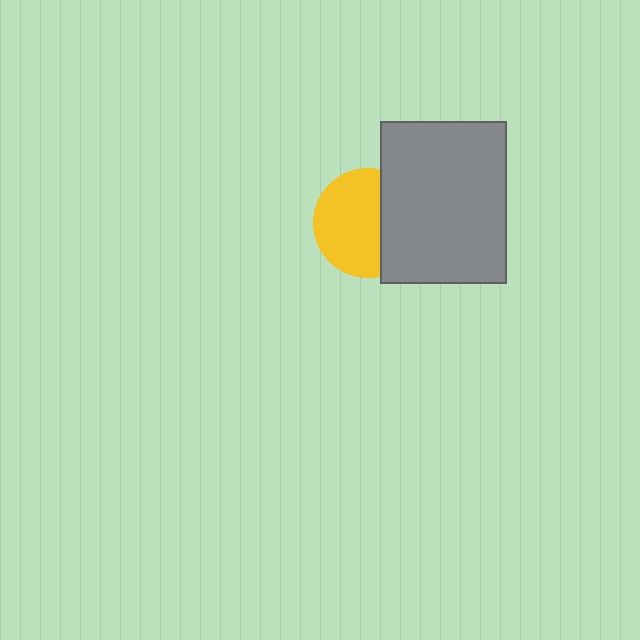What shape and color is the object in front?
The object in front is a gray rectangle.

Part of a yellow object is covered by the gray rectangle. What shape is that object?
It is a circle.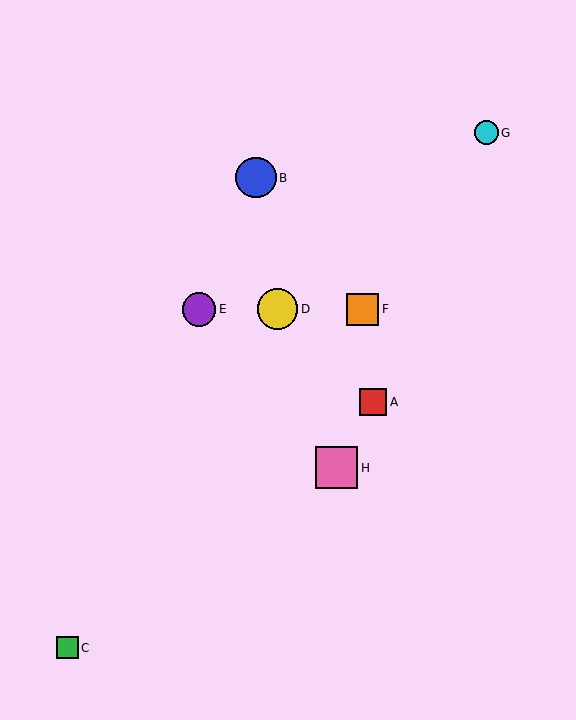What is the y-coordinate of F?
Object F is at y≈309.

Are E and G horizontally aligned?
No, E is at y≈309 and G is at y≈133.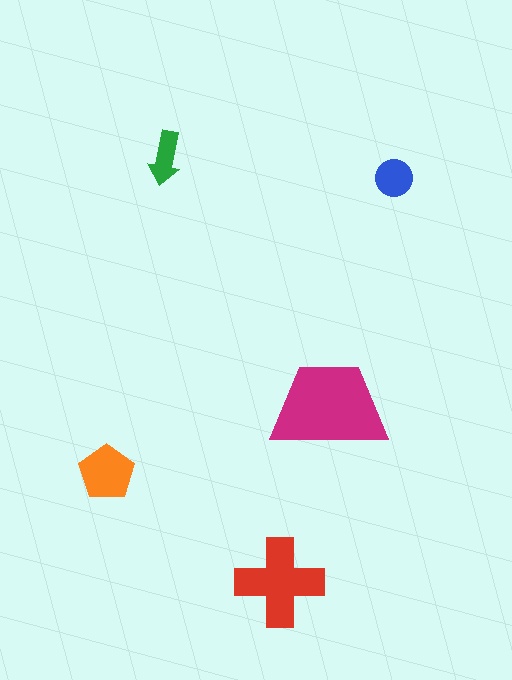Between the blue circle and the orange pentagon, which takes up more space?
The orange pentagon.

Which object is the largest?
The magenta trapezoid.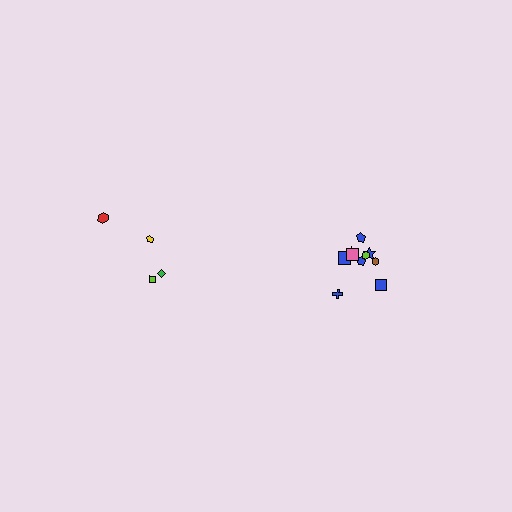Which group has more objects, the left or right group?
The right group.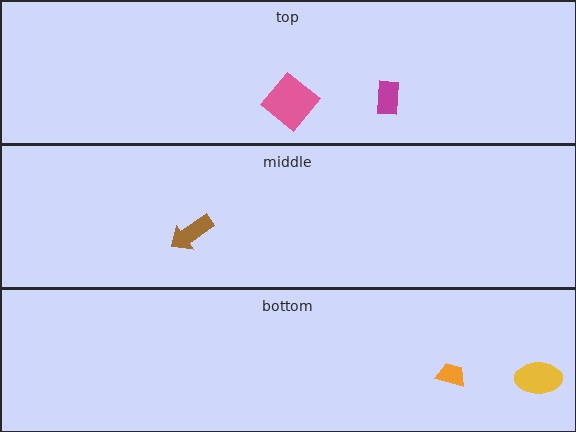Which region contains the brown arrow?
The middle region.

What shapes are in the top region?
The pink diamond, the magenta rectangle.